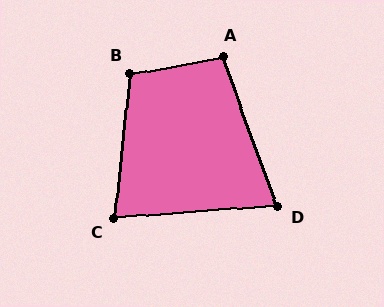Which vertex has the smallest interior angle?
D, at approximately 74 degrees.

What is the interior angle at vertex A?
Approximately 100 degrees (obtuse).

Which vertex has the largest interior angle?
B, at approximately 106 degrees.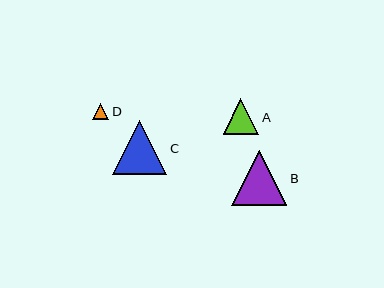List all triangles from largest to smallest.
From largest to smallest: B, C, A, D.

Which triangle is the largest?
Triangle B is the largest with a size of approximately 55 pixels.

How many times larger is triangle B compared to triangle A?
Triangle B is approximately 1.6 times the size of triangle A.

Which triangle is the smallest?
Triangle D is the smallest with a size of approximately 16 pixels.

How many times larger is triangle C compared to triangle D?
Triangle C is approximately 3.4 times the size of triangle D.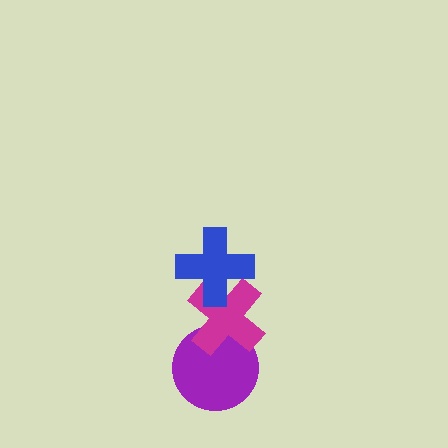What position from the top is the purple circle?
The purple circle is 3rd from the top.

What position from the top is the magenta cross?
The magenta cross is 2nd from the top.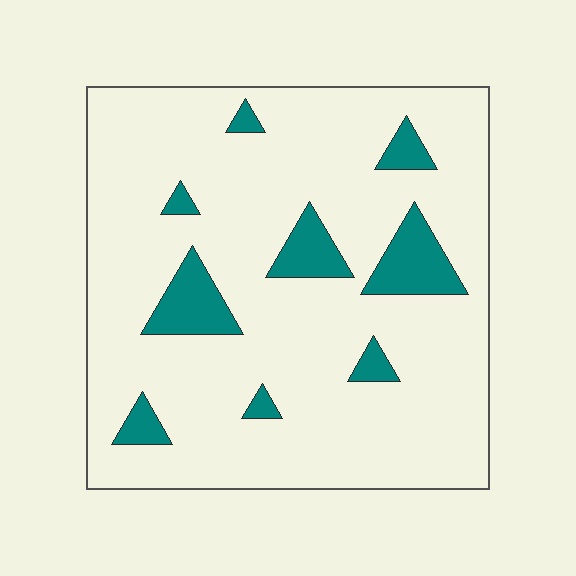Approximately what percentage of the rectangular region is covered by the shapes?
Approximately 15%.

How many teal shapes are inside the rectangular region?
9.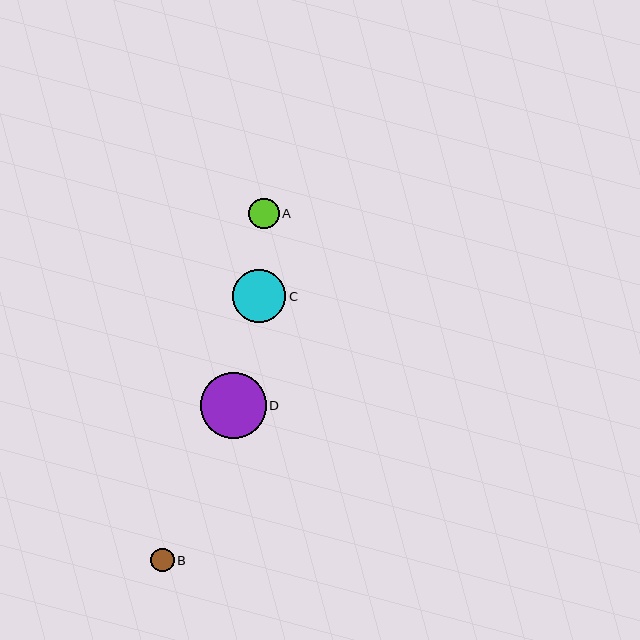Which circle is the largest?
Circle D is the largest with a size of approximately 66 pixels.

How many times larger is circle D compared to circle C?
Circle D is approximately 1.2 times the size of circle C.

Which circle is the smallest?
Circle B is the smallest with a size of approximately 23 pixels.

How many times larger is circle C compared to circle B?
Circle C is approximately 2.3 times the size of circle B.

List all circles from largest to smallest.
From largest to smallest: D, C, A, B.